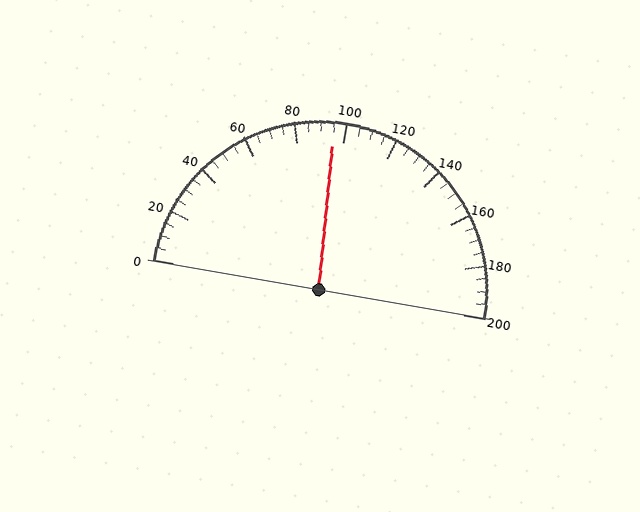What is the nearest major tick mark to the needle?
The nearest major tick mark is 100.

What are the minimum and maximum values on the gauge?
The gauge ranges from 0 to 200.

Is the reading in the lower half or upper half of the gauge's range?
The reading is in the lower half of the range (0 to 200).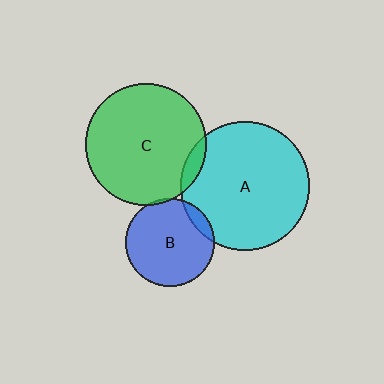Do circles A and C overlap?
Yes.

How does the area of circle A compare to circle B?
Approximately 2.1 times.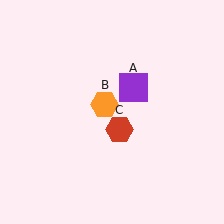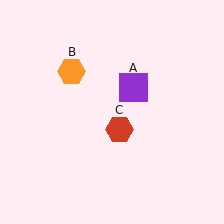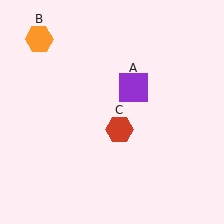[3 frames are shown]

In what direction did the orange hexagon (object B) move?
The orange hexagon (object B) moved up and to the left.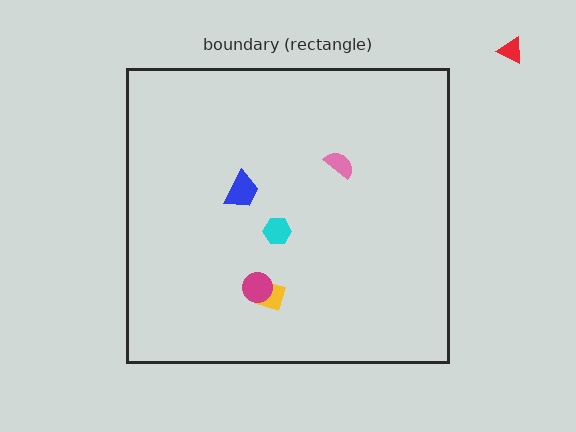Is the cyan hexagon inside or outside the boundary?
Inside.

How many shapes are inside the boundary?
5 inside, 1 outside.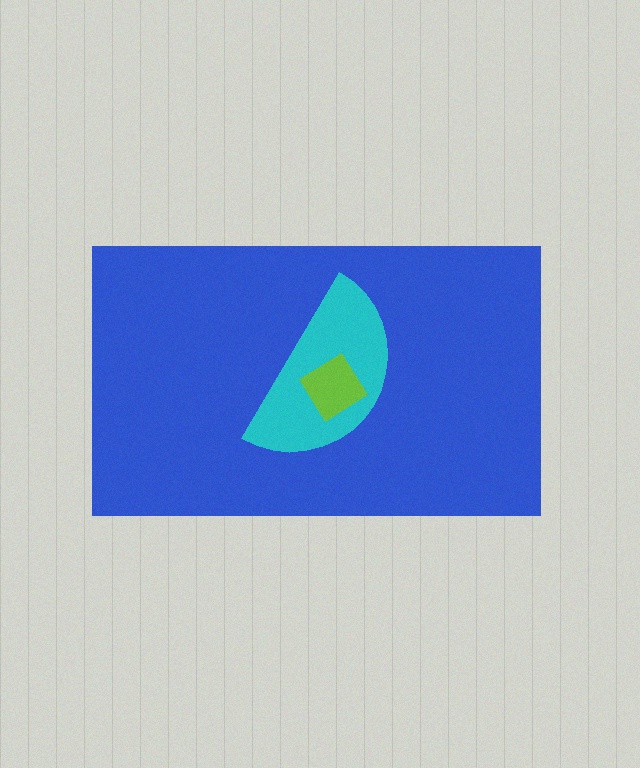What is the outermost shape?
The blue rectangle.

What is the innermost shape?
The lime diamond.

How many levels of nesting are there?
3.